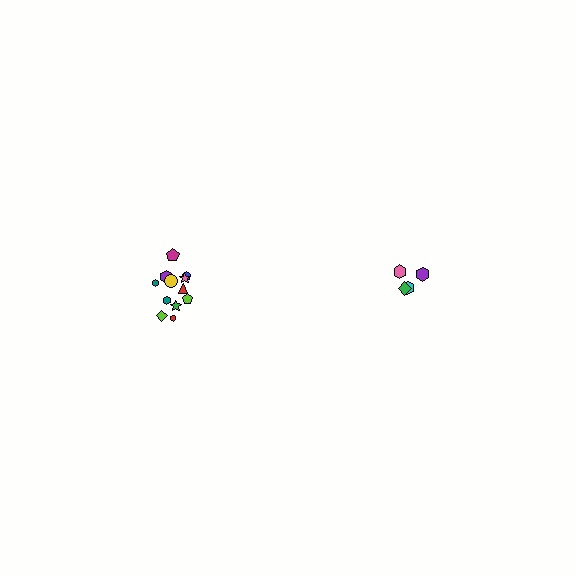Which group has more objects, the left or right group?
The left group.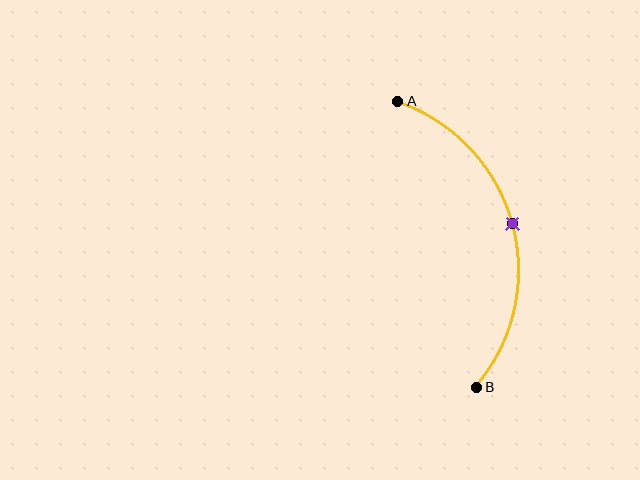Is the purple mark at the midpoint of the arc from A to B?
Yes. The purple mark lies on the arc at equal arc-length from both A and B — it is the arc midpoint.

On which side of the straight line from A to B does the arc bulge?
The arc bulges to the right of the straight line connecting A and B.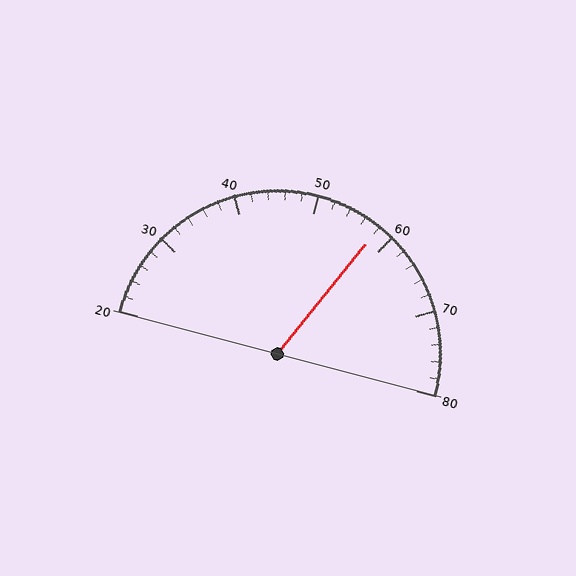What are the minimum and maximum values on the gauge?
The gauge ranges from 20 to 80.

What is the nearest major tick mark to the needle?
The nearest major tick mark is 60.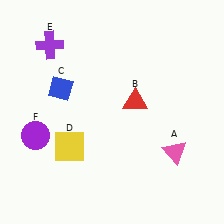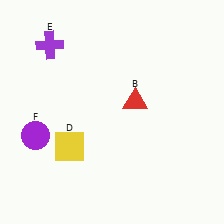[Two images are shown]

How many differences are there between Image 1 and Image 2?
There are 2 differences between the two images.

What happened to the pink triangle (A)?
The pink triangle (A) was removed in Image 2. It was in the bottom-right area of Image 1.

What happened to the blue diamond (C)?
The blue diamond (C) was removed in Image 2. It was in the top-left area of Image 1.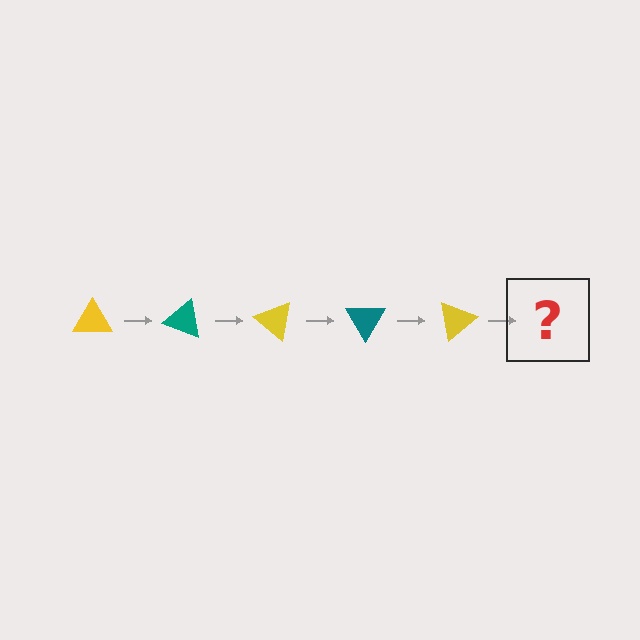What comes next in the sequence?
The next element should be a teal triangle, rotated 100 degrees from the start.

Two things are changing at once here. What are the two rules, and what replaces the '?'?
The two rules are that it rotates 20 degrees each step and the color cycles through yellow and teal. The '?' should be a teal triangle, rotated 100 degrees from the start.